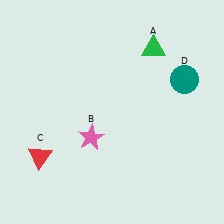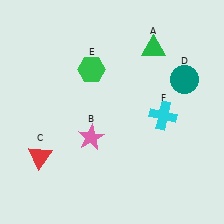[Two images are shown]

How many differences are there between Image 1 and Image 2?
There are 2 differences between the two images.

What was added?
A green hexagon (E), a cyan cross (F) were added in Image 2.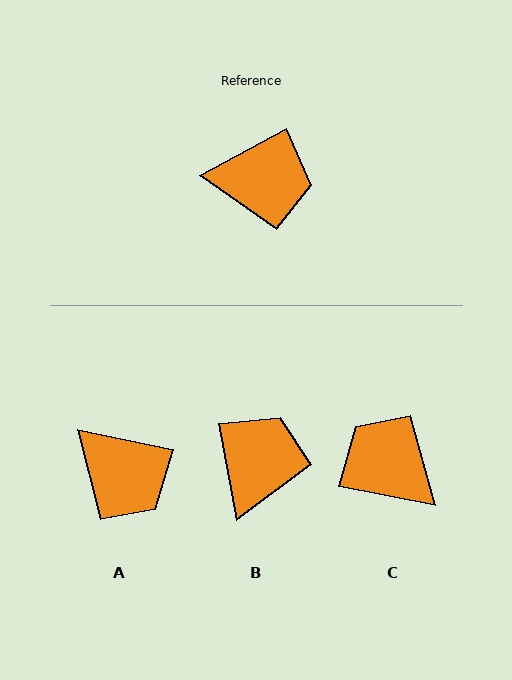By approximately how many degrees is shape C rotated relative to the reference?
Approximately 141 degrees counter-clockwise.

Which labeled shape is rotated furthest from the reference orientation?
C, about 141 degrees away.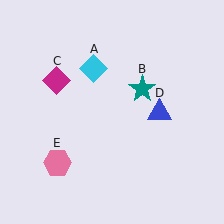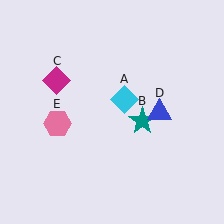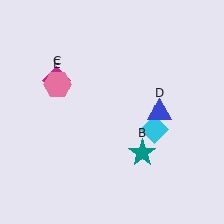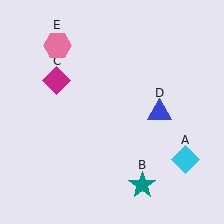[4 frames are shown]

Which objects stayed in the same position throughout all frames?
Magenta diamond (object C) and blue triangle (object D) remained stationary.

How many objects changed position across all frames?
3 objects changed position: cyan diamond (object A), teal star (object B), pink hexagon (object E).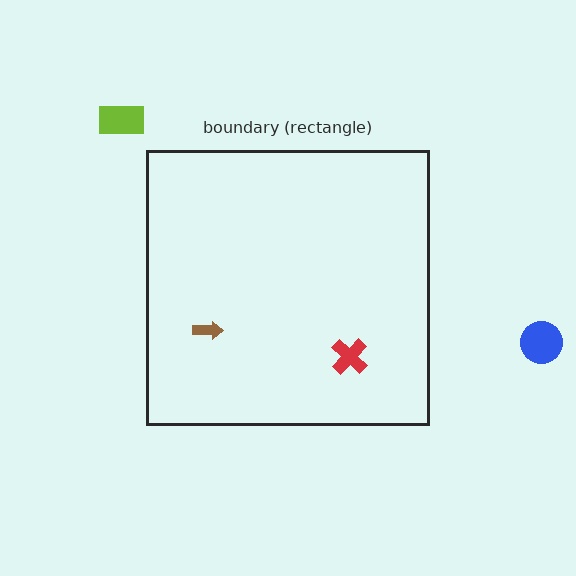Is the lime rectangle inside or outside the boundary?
Outside.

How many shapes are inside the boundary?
2 inside, 2 outside.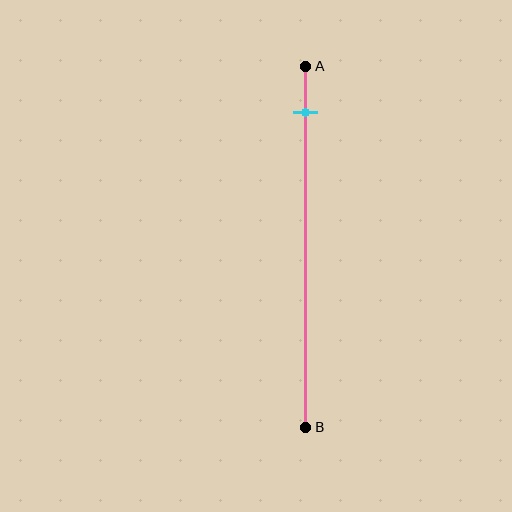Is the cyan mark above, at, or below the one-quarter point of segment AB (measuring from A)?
The cyan mark is above the one-quarter point of segment AB.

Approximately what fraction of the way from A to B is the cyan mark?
The cyan mark is approximately 15% of the way from A to B.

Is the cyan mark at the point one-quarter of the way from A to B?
No, the mark is at about 15% from A, not at the 25% one-quarter point.